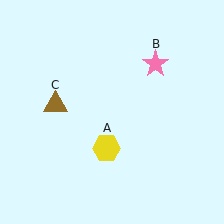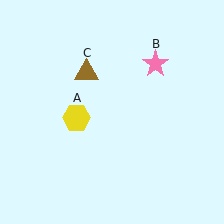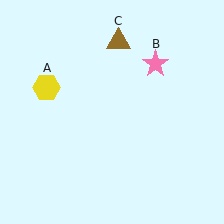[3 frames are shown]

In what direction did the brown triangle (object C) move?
The brown triangle (object C) moved up and to the right.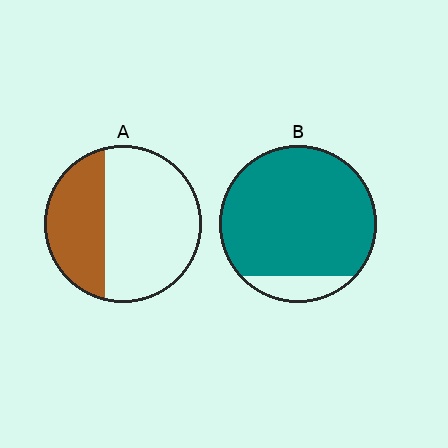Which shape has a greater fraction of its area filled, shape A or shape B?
Shape B.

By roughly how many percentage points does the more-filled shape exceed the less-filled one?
By roughly 55 percentage points (B over A).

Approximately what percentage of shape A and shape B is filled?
A is approximately 35% and B is approximately 90%.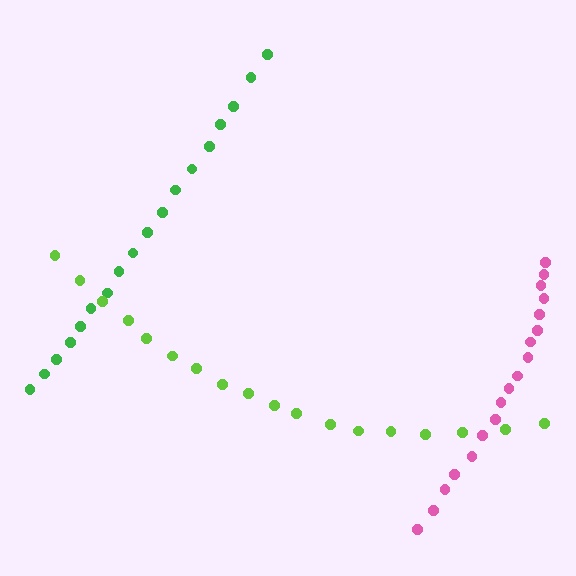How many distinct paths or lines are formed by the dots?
There are 3 distinct paths.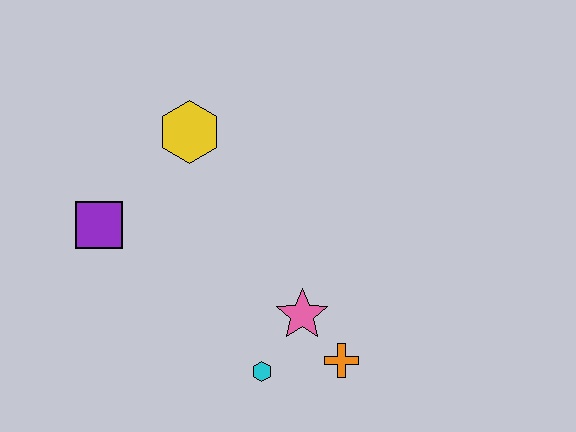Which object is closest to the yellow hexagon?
The purple square is closest to the yellow hexagon.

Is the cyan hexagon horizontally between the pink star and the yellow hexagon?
Yes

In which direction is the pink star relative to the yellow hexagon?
The pink star is below the yellow hexagon.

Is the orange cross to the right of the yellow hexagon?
Yes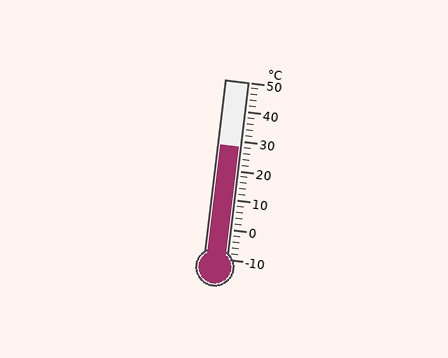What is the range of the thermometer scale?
The thermometer scale ranges from -10°C to 50°C.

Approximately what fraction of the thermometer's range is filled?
The thermometer is filled to approximately 65% of its range.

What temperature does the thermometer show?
The thermometer shows approximately 28°C.